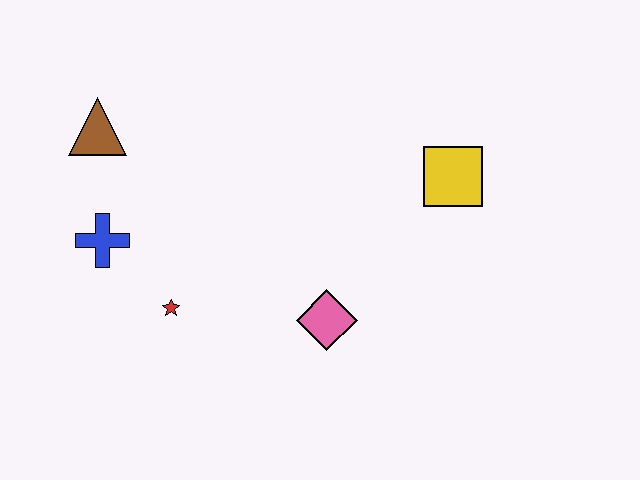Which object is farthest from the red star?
The yellow square is farthest from the red star.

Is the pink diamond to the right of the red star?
Yes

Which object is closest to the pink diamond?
The red star is closest to the pink diamond.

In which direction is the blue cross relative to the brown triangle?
The blue cross is below the brown triangle.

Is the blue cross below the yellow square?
Yes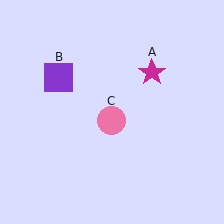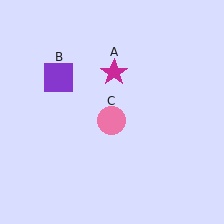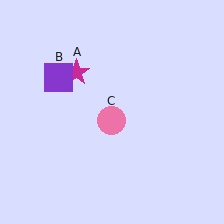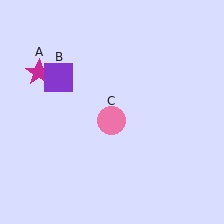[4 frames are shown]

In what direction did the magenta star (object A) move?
The magenta star (object A) moved left.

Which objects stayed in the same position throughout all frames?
Purple square (object B) and pink circle (object C) remained stationary.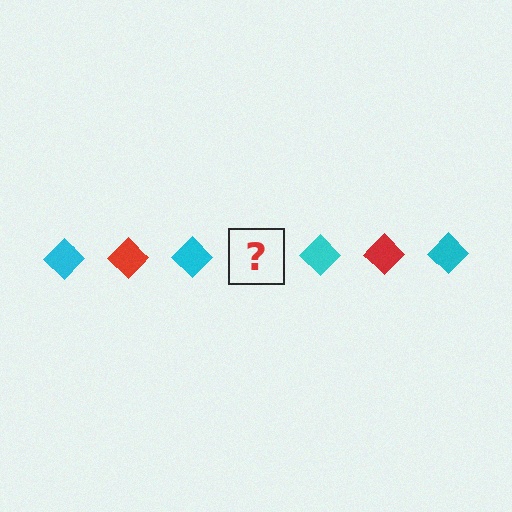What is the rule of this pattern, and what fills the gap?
The rule is that the pattern cycles through cyan, red diamonds. The gap should be filled with a red diamond.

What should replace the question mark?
The question mark should be replaced with a red diamond.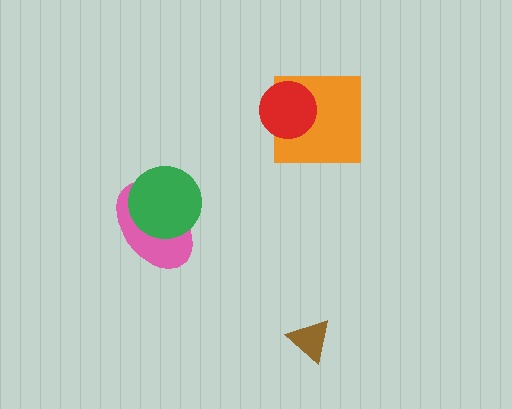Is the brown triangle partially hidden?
No, no other shape covers it.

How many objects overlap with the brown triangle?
0 objects overlap with the brown triangle.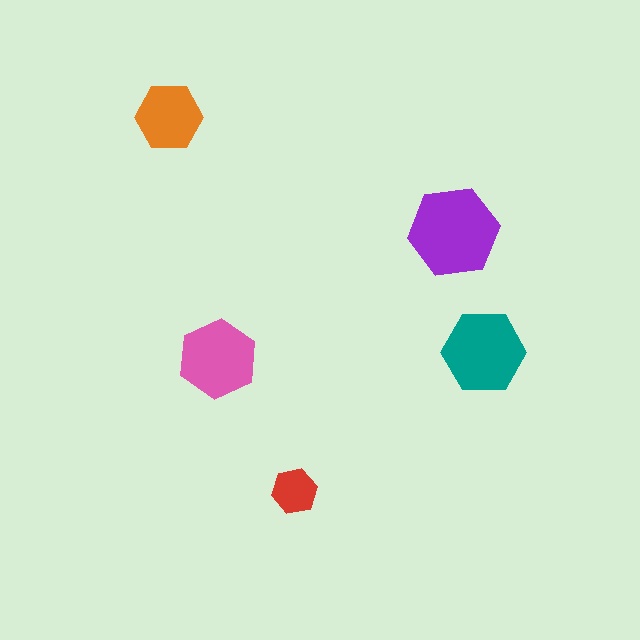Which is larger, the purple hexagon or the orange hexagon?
The purple one.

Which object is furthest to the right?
The teal hexagon is rightmost.